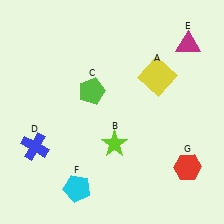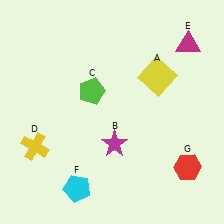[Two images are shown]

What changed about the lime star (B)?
In Image 1, B is lime. In Image 2, it changed to magenta.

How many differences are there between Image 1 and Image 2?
There are 2 differences between the two images.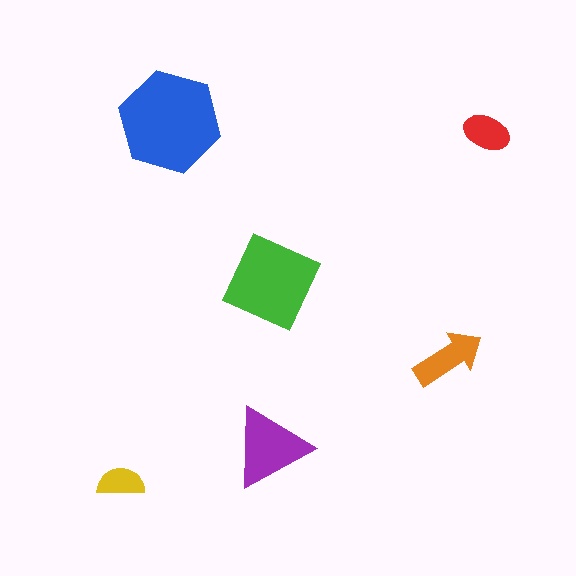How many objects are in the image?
There are 6 objects in the image.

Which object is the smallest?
The yellow semicircle.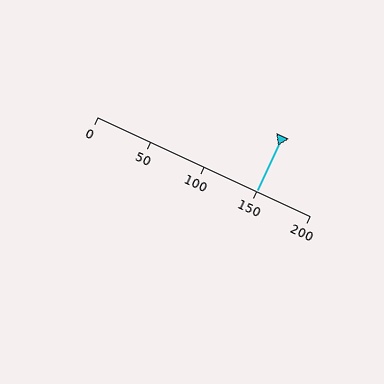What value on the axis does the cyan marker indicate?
The marker indicates approximately 150.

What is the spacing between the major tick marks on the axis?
The major ticks are spaced 50 apart.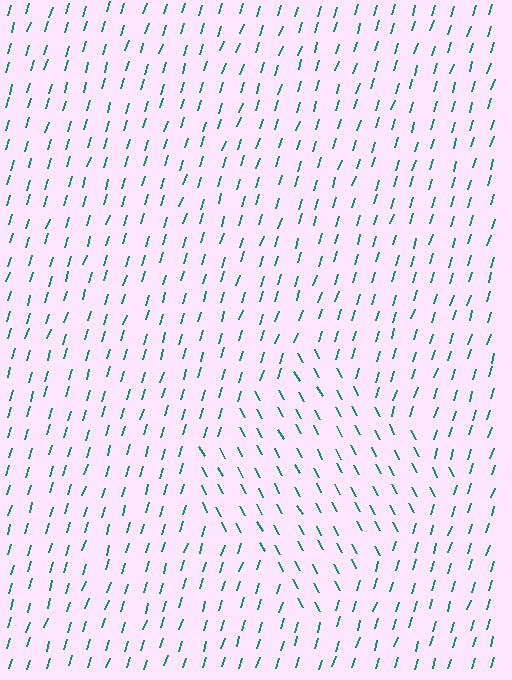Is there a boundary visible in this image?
Yes, there is a texture boundary formed by a change in line orientation.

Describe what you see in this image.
The image is filled with small teal line segments. A diamond region in the image has lines oriented differently from the surrounding lines, creating a visible texture boundary.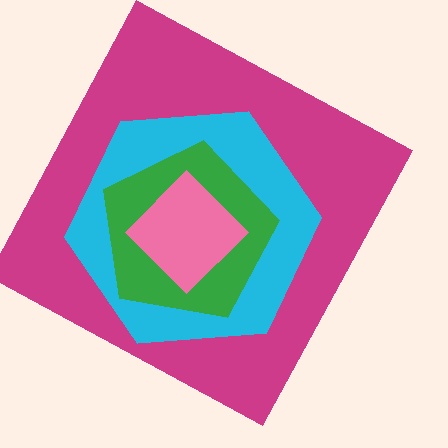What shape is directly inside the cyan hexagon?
The green pentagon.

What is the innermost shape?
The pink diamond.